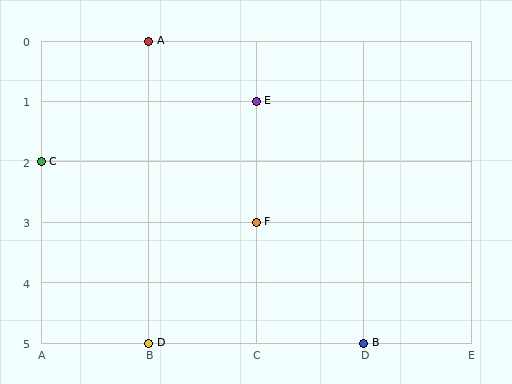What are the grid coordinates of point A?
Point A is at grid coordinates (B, 0).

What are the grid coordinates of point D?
Point D is at grid coordinates (B, 5).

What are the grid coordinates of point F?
Point F is at grid coordinates (C, 3).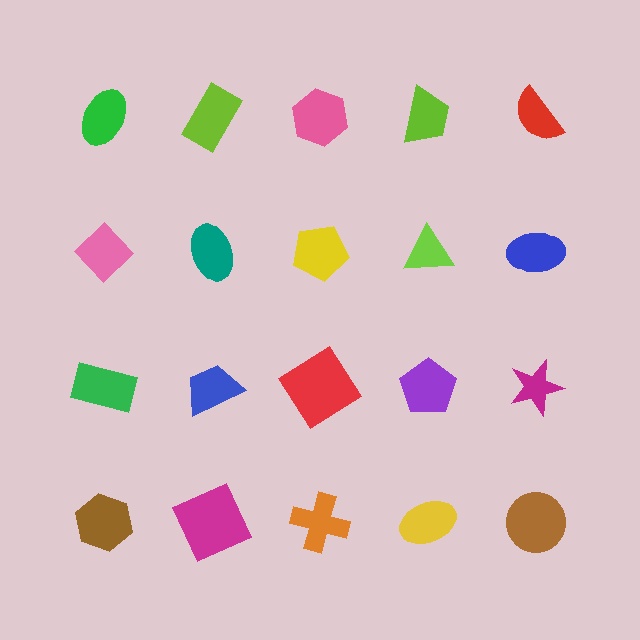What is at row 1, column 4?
A lime trapezoid.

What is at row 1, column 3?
A pink hexagon.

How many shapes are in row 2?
5 shapes.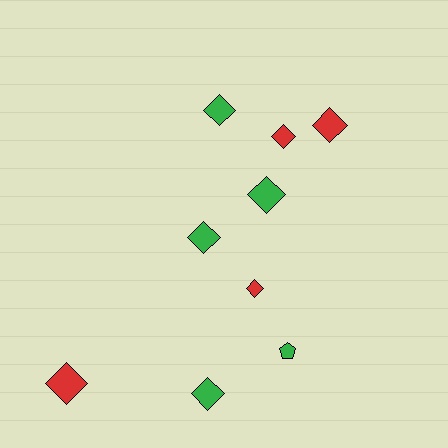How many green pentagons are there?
There is 1 green pentagon.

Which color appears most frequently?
Green, with 5 objects.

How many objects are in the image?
There are 9 objects.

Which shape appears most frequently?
Diamond, with 8 objects.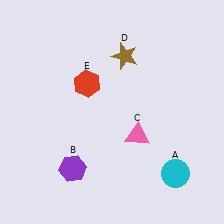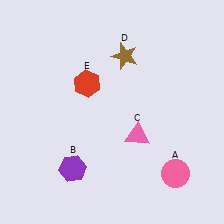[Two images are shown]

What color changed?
The circle (A) changed from cyan in Image 1 to pink in Image 2.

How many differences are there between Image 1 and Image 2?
There is 1 difference between the two images.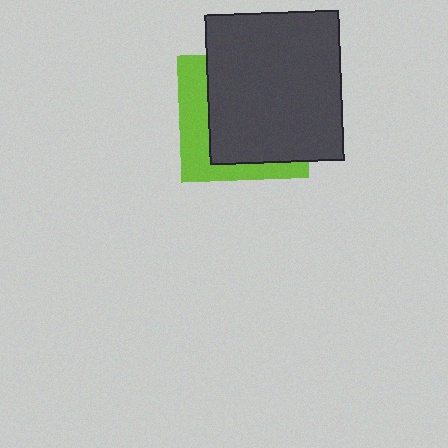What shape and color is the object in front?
The object in front is a dark gray rectangle.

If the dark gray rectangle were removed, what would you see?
You would see the complete lime square.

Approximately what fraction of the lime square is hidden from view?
Roughly 68% of the lime square is hidden behind the dark gray rectangle.